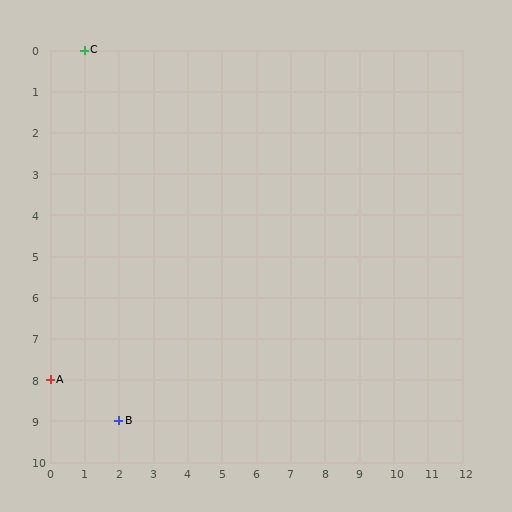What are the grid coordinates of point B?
Point B is at grid coordinates (2, 9).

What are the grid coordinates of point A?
Point A is at grid coordinates (0, 8).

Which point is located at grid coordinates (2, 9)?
Point B is at (2, 9).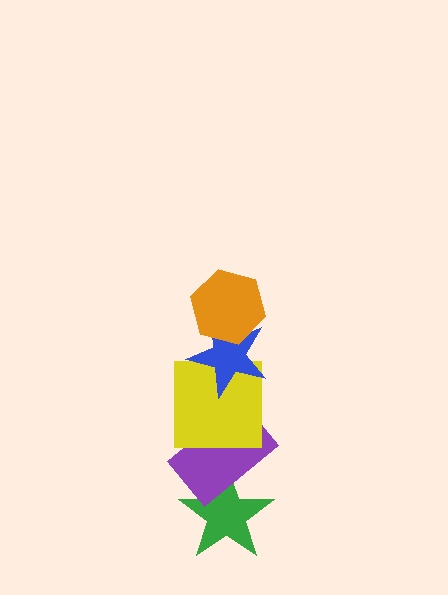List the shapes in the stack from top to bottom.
From top to bottom: the orange hexagon, the blue star, the yellow square, the purple rectangle, the green star.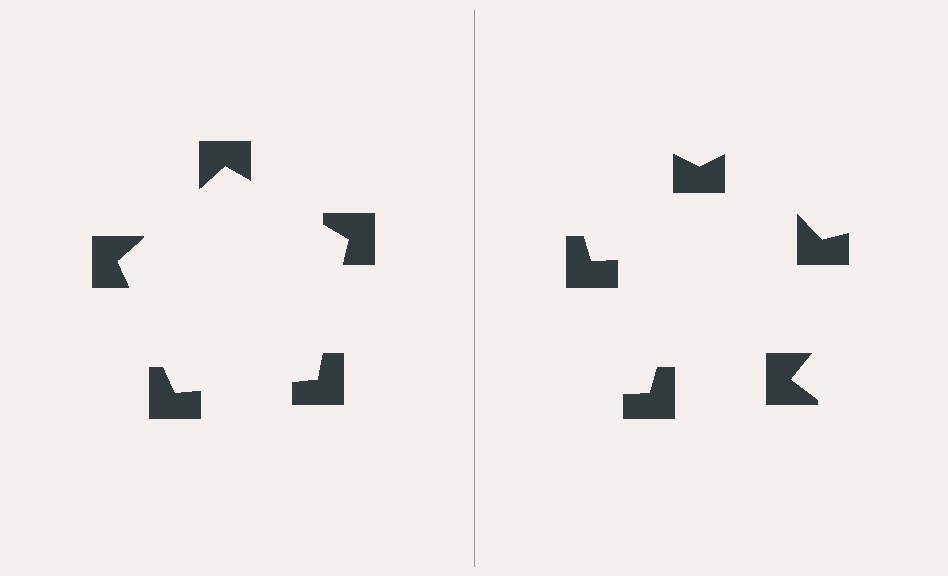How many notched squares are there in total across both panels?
10 — 5 on each side.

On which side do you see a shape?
An illusory pentagon appears on the left side. On the right side the wedge cuts are rotated, so no coherent shape forms.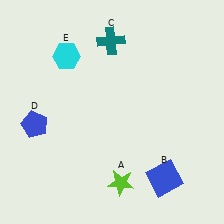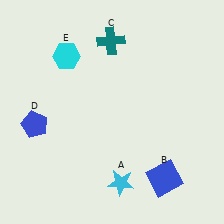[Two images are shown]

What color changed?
The star (A) changed from lime in Image 1 to cyan in Image 2.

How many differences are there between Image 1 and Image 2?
There is 1 difference between the two images.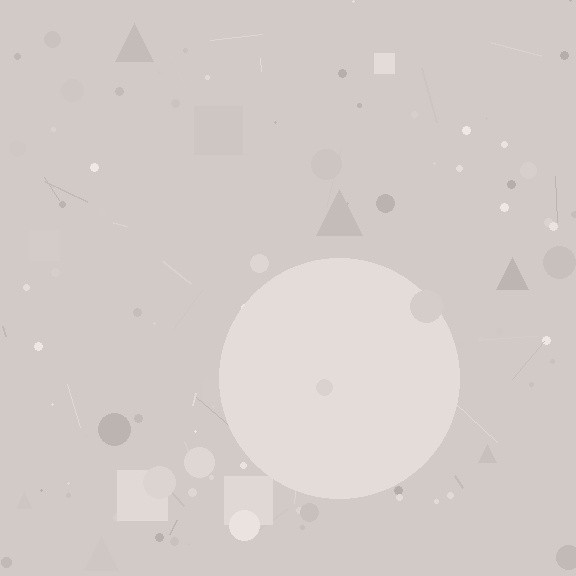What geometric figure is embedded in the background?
A circle is embedded in the background.